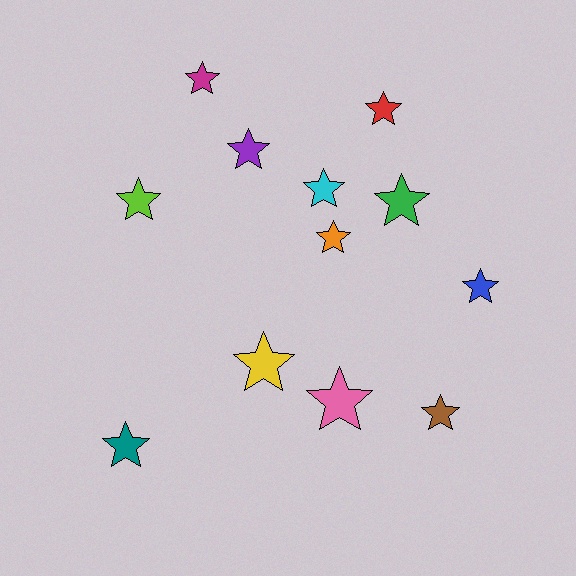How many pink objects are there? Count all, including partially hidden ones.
There is 1 pink object.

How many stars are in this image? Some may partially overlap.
There are 12 stars.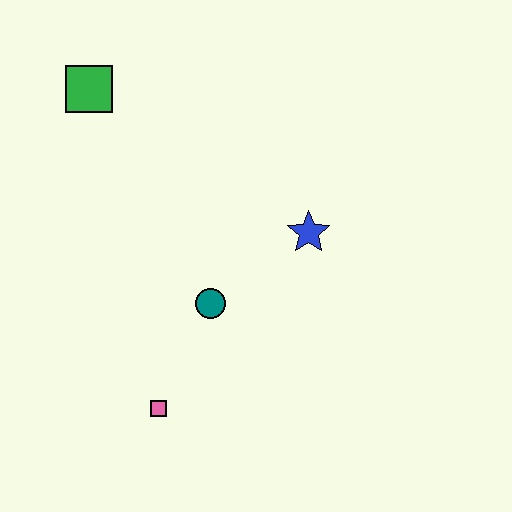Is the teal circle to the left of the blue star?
Yes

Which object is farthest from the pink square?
The green square is farthest from the pink square.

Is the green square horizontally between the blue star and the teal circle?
No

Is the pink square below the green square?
Yes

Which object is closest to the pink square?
The teal circle is closest to the pink square.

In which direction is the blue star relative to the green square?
The blue star is to the right of the green square.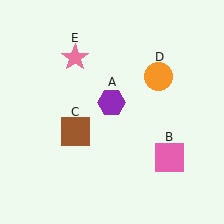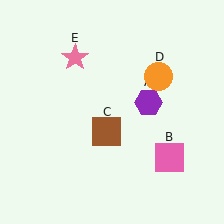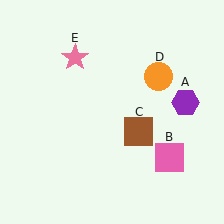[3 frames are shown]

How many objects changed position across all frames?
2 objects changed position: purple hexagon (object A), brown square (object C).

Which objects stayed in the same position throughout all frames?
Pink square (object B) and orange circle (object D) and pink star (object E) remained stationary.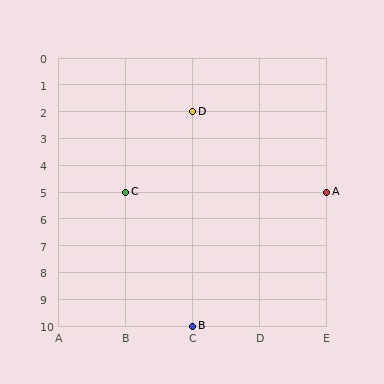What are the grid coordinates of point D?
Point D is at grid coordinates (C, 2).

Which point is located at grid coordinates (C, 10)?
Point B is at (C, 10).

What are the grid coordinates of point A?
Point A is at grid coordinates (E, 5).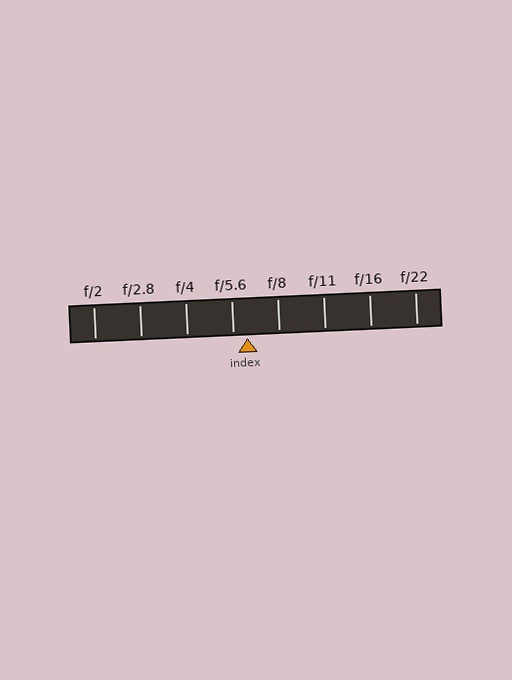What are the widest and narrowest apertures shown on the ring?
The widest aperture shown is f/2 and the narrowest is f/22.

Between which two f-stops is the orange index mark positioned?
The index mark is between f/5.6 and f/8.